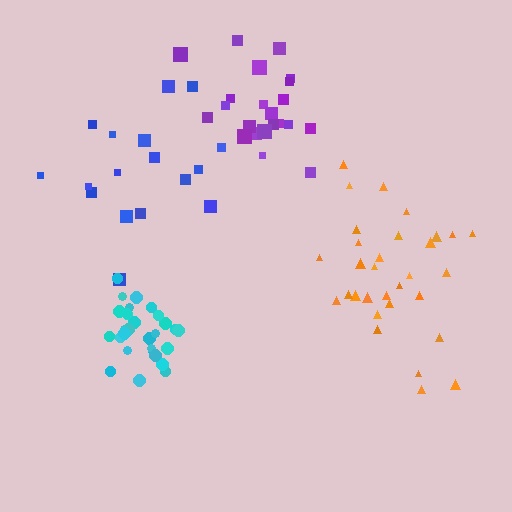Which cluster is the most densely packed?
Cyan.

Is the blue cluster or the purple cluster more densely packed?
Purple.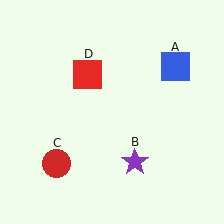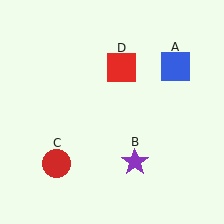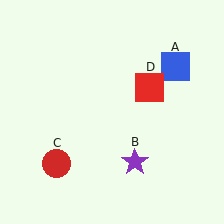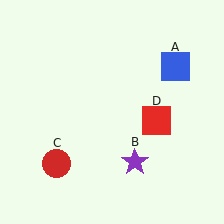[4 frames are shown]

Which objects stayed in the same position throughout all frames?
Blue square (object A) and purple star (object B) and red circle (object C) remained stationary.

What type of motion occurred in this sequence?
The red square (object D) rotated clockwise around the center of the scene.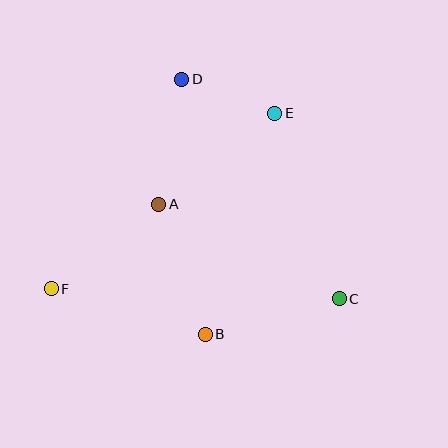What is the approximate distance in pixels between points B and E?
The distance between B and E is approximately 232 pixels.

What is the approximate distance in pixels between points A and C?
The distance between A and C is approximately 204 pixels.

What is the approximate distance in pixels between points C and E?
The distance between C and E is approximately 197 pixels.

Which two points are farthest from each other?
Points C and F are farthest from each other.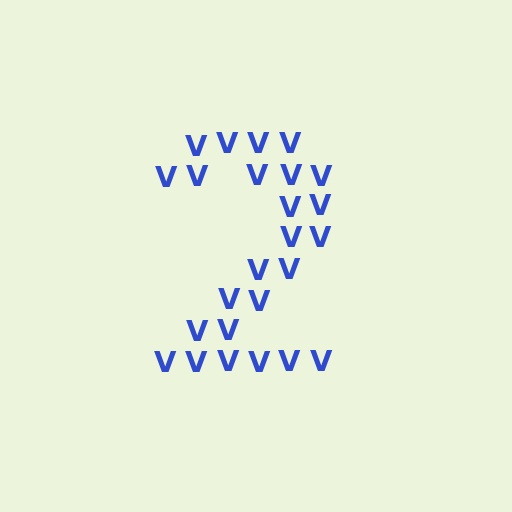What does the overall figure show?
The overall figure shows the digit 2.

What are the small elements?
The small elements are letter V's.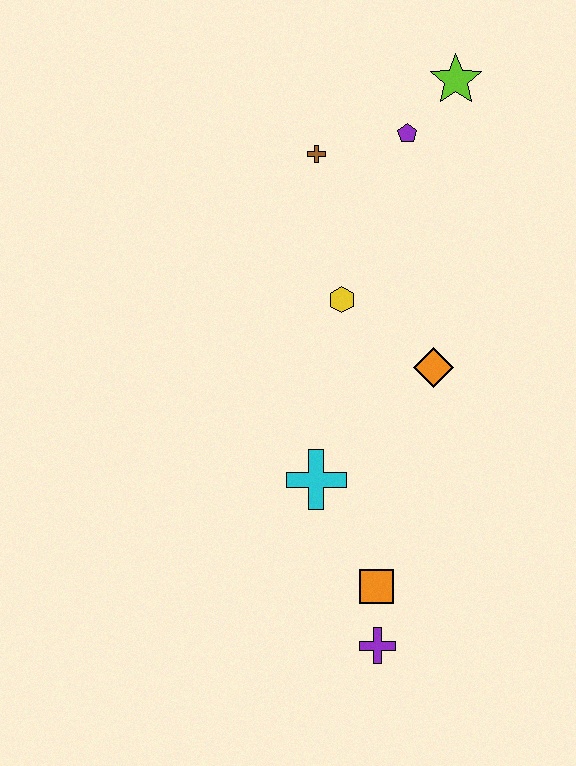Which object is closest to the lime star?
The purple pentagon is closest to the lime star.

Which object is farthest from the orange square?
The lime star is farthest from the orange square.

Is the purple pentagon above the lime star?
No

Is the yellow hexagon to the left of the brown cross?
No